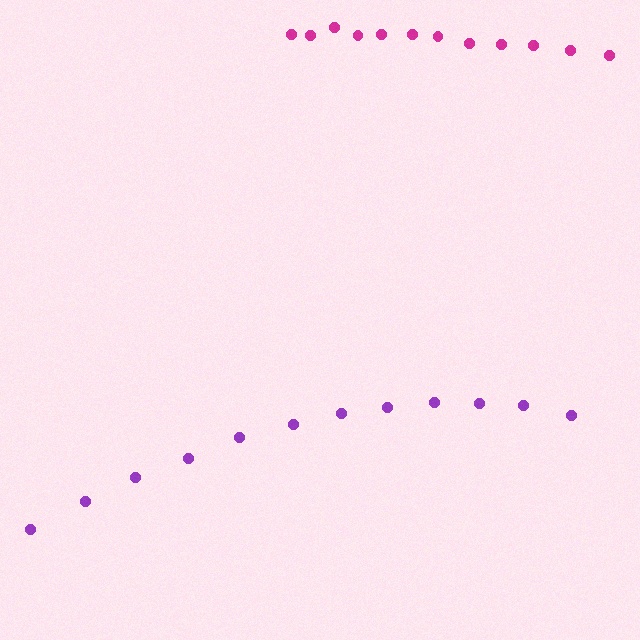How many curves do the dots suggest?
There are 2 distinct paths.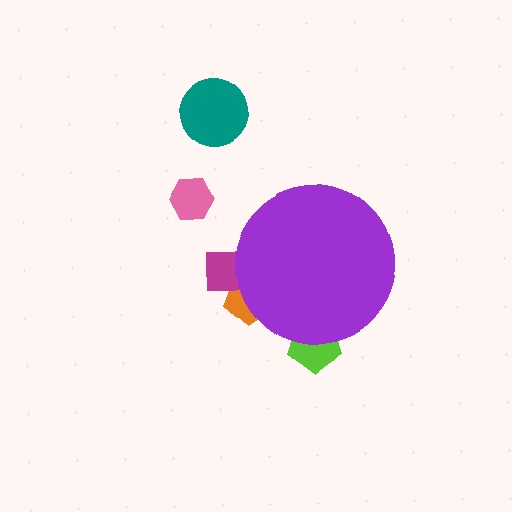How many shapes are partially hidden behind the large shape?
3 shapes are partially hidden.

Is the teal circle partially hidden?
No, the teal circle is fully visible.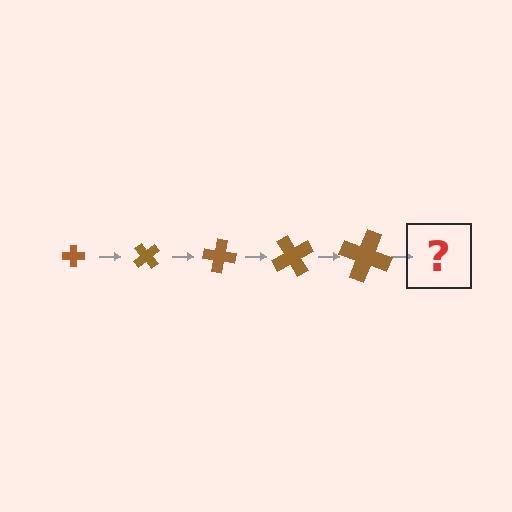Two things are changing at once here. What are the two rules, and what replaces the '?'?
The two rules are that the cross grows larger each step and it rotates 50 degrees each step. The '?' should be a cross, larger than the previous one and rotated 250 degrees from the start.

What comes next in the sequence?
The next element should be a cross, larger than the previous one and rotated 250 degrees from the start.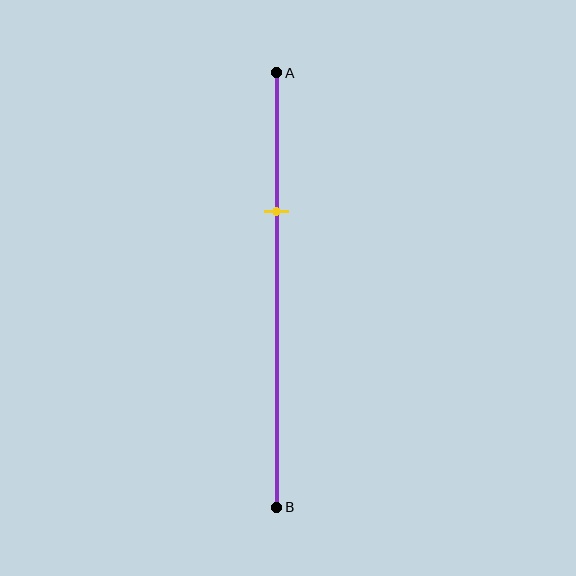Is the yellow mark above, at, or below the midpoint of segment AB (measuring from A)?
The yellow mark is above the midpoint of segment AB.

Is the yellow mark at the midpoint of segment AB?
No, the mark is at about 30% from A, not at the 50% midpoint.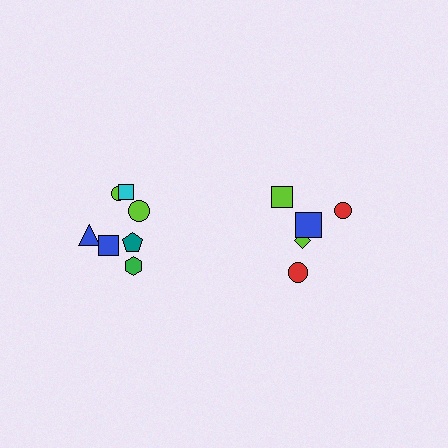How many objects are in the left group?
There are 7 objects.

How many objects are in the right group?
There are 5 objects.